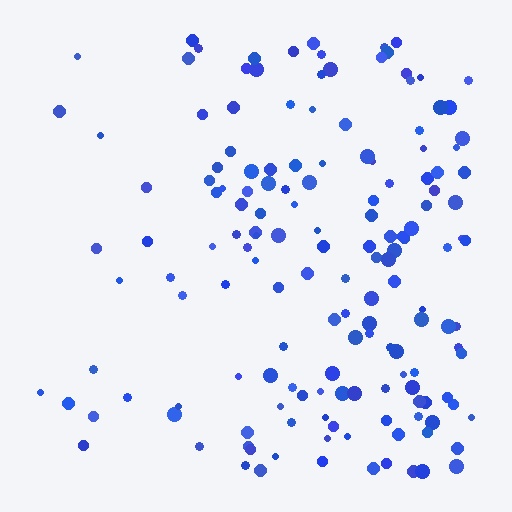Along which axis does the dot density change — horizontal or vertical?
Horizontal.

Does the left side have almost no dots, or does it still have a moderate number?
Still a moderate number, just noticeably fewer than the right.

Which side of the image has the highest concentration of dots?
The right.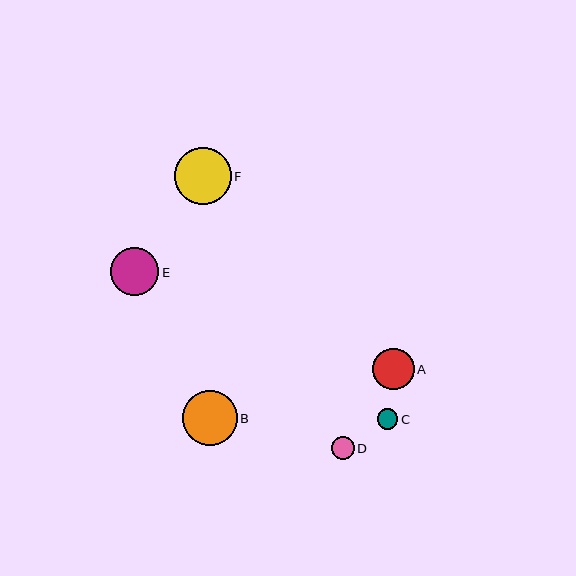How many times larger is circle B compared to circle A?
Circle B is approximately 1.3 times the size of circle A.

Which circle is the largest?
Circle F is the largest with a size of approximately 57 pixels.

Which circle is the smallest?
Circle C is the smallest with a size of approximately 21 pixels.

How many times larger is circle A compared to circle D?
Circle A is approximately 1.8 times the size of circle D.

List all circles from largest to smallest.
From largest to smallest: F, B, E, A, D, C.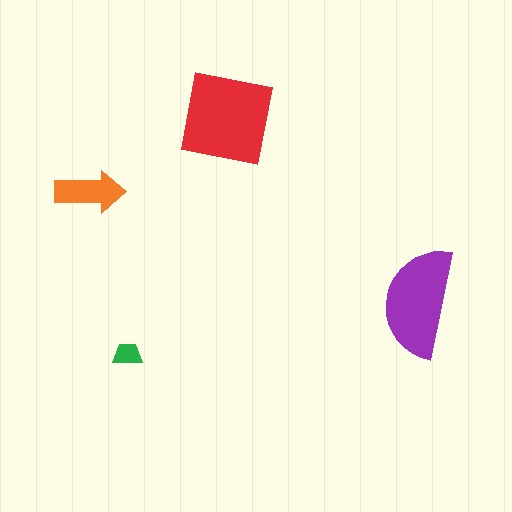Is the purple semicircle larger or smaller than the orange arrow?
Larger.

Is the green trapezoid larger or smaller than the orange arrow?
Smaller.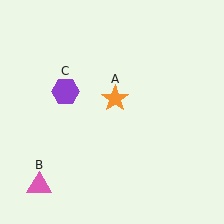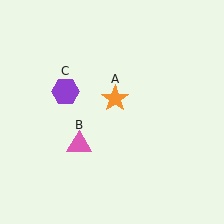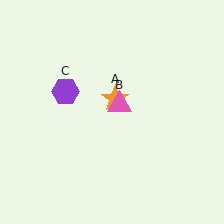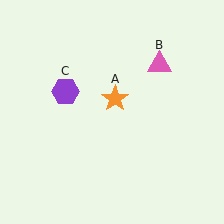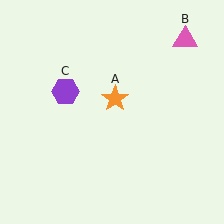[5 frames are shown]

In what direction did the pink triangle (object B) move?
The pink triangle (object B) moved up and to the right.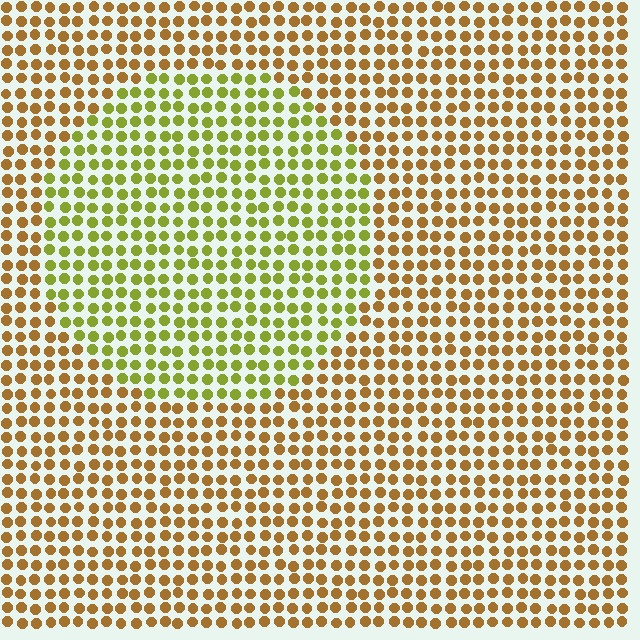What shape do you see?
I see a circle.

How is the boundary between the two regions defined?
The boundary is defined purely by a slight shift in hue (about 42 degrees). Spacing, size, and orientation are identical on both sides.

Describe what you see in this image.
The image is filled with small brown elements in a uniform arrangement. A circle-shaped region is visible where the elements are tinted to a slightly different hue, forming a subtle color boundary.